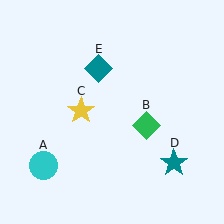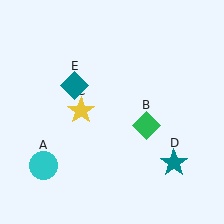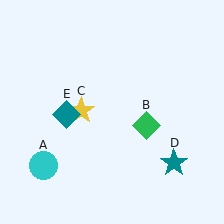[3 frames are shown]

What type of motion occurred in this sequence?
The teal diamond (object E) rotated counterclockwise around the center of the scene.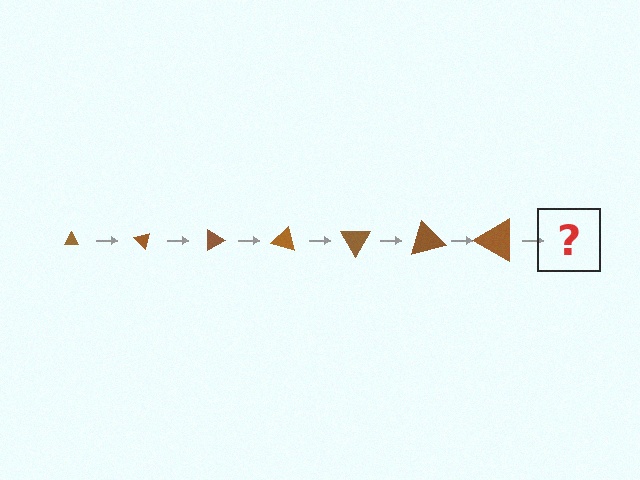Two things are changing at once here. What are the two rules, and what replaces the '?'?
The two rules are that the triangle grows larger each step and it rotates 45 degrees each step. The '?' should be a triangle, larger than the previous one and rotated 315 degrees from the start.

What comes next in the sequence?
The next element should be a triangle, larger than the previous one and rotated 315 degrees from the start.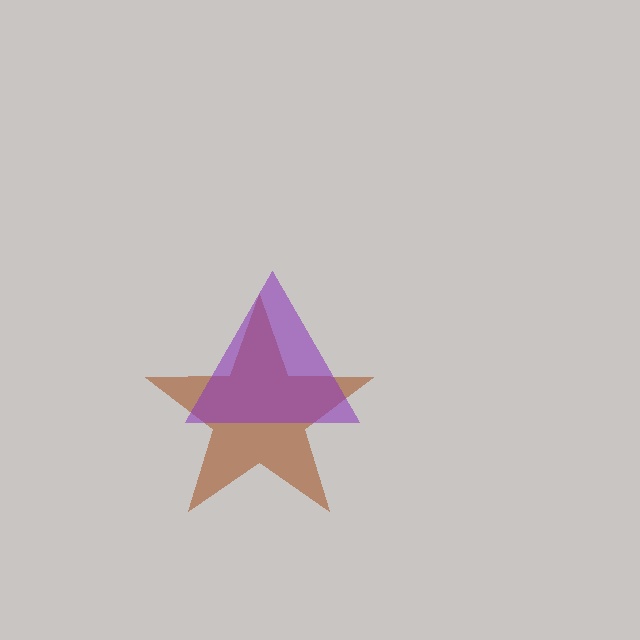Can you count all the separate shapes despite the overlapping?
Yes, there are 2 separate shapes.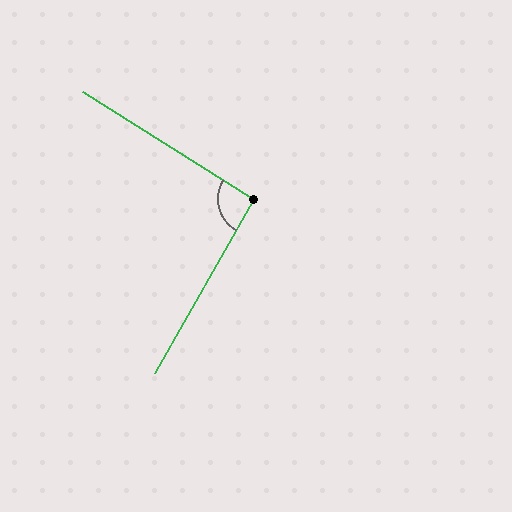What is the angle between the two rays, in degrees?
Approximately 92 degrees.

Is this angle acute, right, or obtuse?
It is approximately a right angle.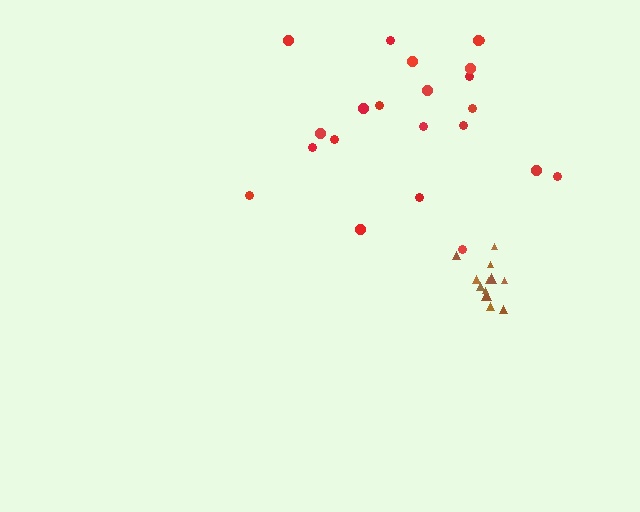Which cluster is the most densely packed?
Brown.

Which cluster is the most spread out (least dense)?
Red.